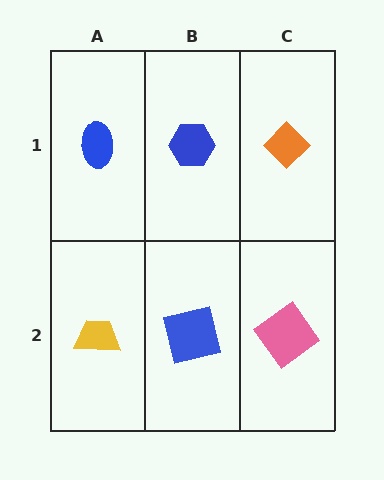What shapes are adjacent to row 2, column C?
An orange diamond (row 1, column C), a blue square (row 2, column B).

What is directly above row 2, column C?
An orange diamond.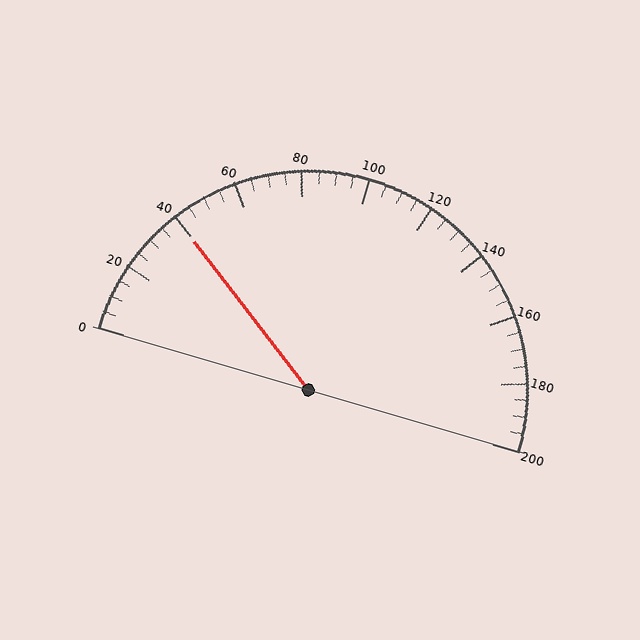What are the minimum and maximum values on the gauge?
The gauge ranges from 0 to 200.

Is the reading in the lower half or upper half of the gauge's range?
The reading is in the lower half of the range (0 to 200).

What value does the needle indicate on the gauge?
The needle indicates approximately 40.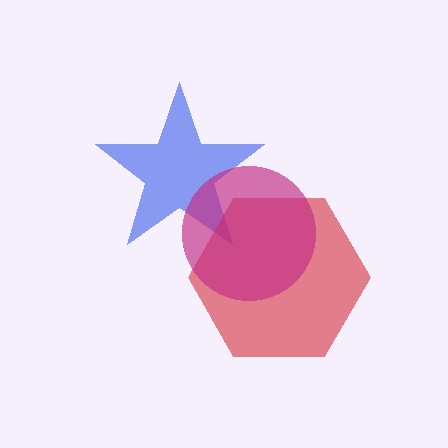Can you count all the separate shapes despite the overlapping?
Yes, there are 3 separate shapes.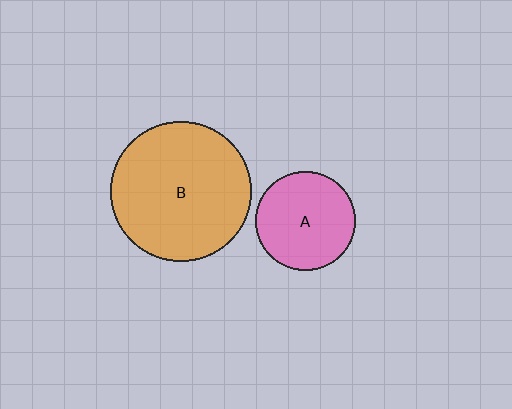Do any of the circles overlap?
No, none of the circles overlap.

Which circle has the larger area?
Circle B (orange).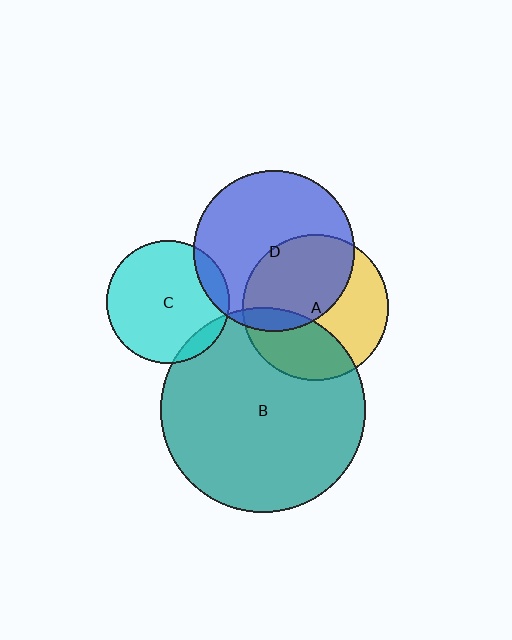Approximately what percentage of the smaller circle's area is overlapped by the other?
Approximately 10%.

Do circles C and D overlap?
Yes.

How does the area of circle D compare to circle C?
Approximately 1.7 times.